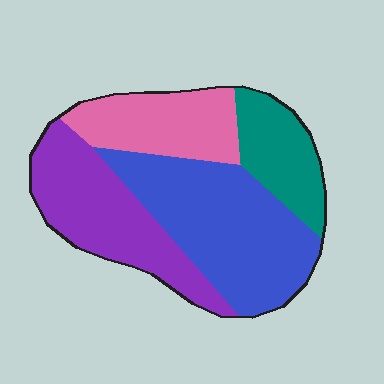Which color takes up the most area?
Blue, at roughly 35%.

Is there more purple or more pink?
Purple.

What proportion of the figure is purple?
Purple takes up between a quarter and a half of the figure.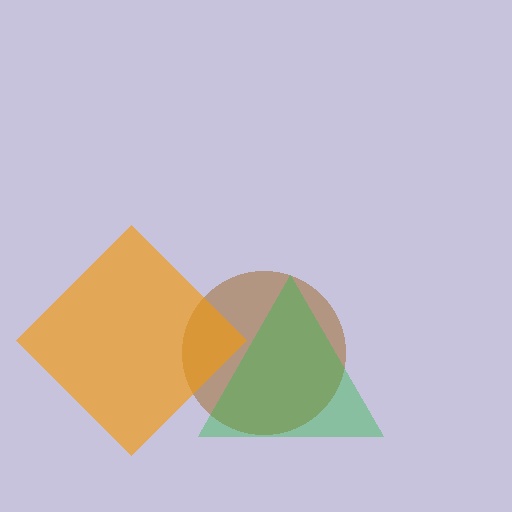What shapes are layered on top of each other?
The layered shapes are: a brown circle, a green triangle, an orange diamond.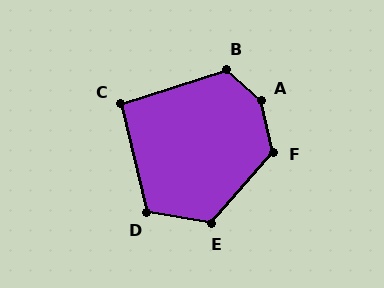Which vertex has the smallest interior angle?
C, at approximately 94 degrees.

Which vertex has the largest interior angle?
A, at approximately 145 degrees.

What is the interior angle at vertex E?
Approximately 121 degrees (obtuse).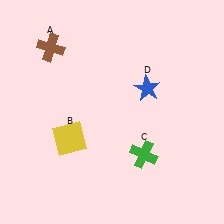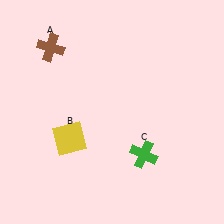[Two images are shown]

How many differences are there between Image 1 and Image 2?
There is 1 difference between the two images.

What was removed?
The blue star (D) was removed in Image 2.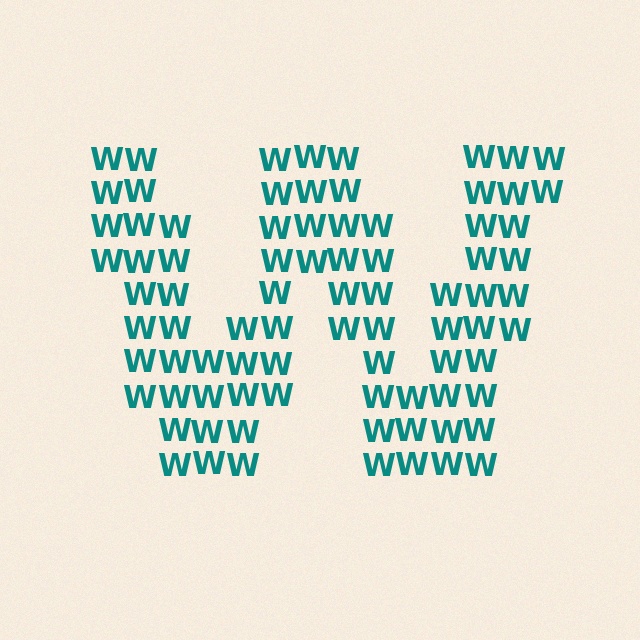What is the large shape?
The large shape is the letter W.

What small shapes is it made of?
It is made of small letter W's.